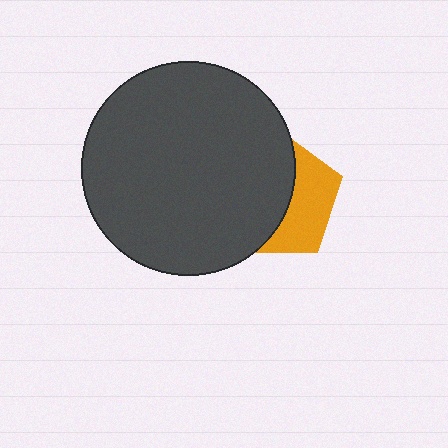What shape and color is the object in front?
The object in front is a dark gray circle.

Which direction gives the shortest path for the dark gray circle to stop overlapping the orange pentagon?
Moving left gives the shortest separation.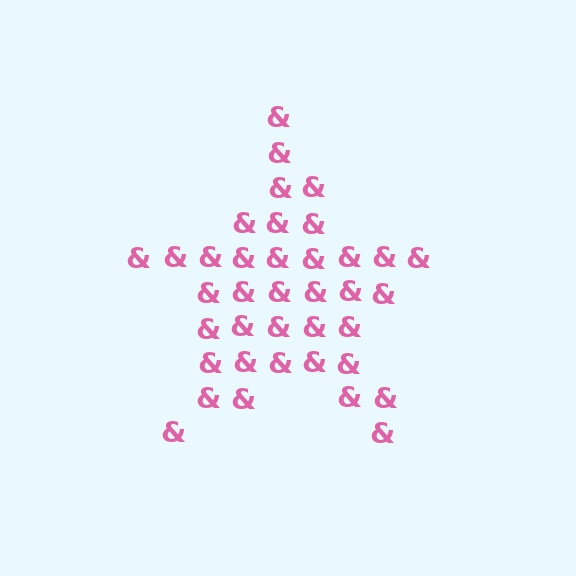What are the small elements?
The small elements are ampersands.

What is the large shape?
The large shape is a star.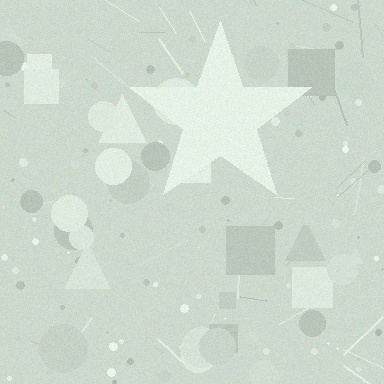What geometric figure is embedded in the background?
A star is embedded in the background.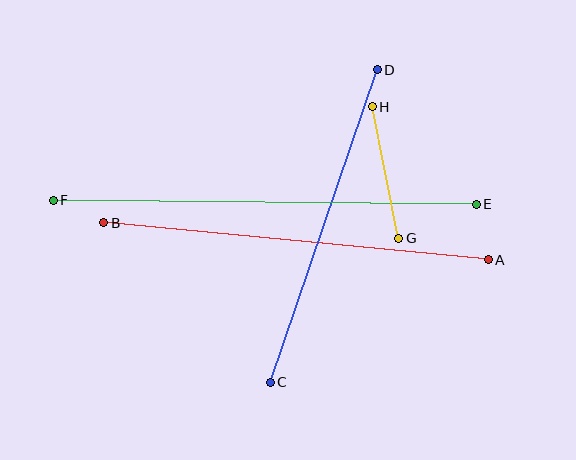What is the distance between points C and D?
The distance is approximately 330 pixels.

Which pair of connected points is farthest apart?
Points E and F are farthest apart.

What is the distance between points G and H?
The distance is approximately 134 pixels.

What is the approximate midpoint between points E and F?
The midpoint is at approximately (265, 202) pixels.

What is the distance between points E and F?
The distance is approximately 423 pixels.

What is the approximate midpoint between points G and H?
The midpoint is at approximately (385, 173) pixels.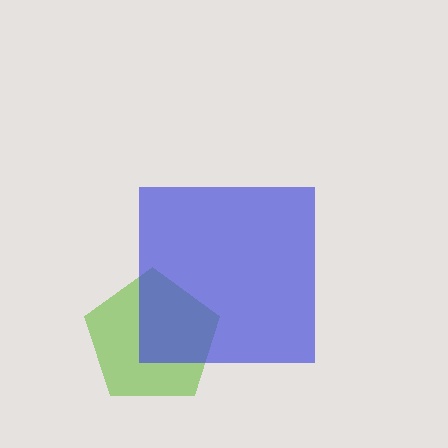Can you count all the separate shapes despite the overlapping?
Yes, there are 2 separate shapes.